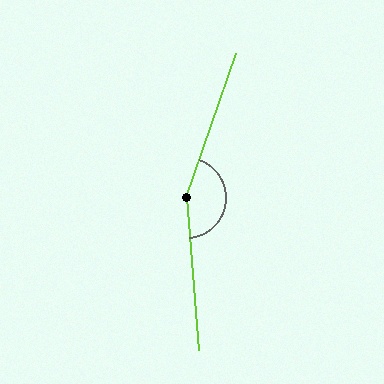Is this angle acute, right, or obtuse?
It is obtuse.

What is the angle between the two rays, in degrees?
Approximately 156 degrees.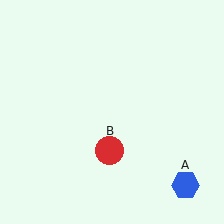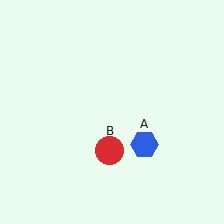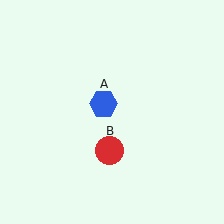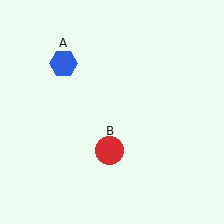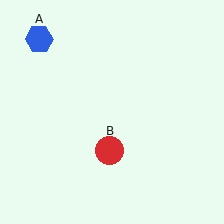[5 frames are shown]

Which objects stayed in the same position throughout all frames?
Red circle (object B) remained stationary.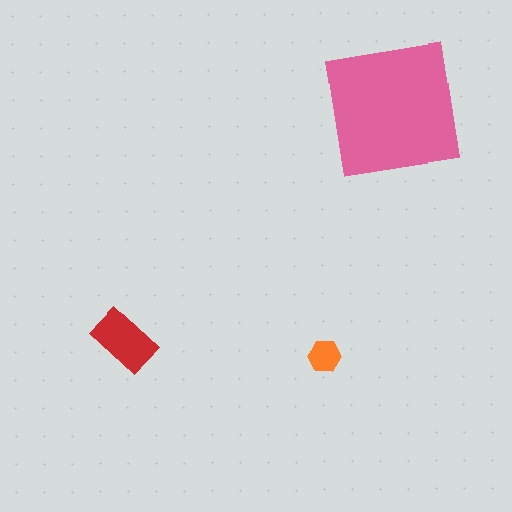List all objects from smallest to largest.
The orange hexagon, the red rectangle, the pink square.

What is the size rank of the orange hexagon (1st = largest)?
3rd.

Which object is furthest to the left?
The red rectangle is leftmost.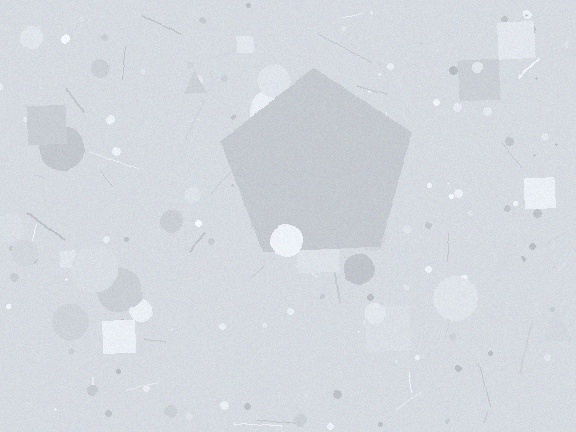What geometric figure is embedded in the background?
A pentagon is embedded in the background.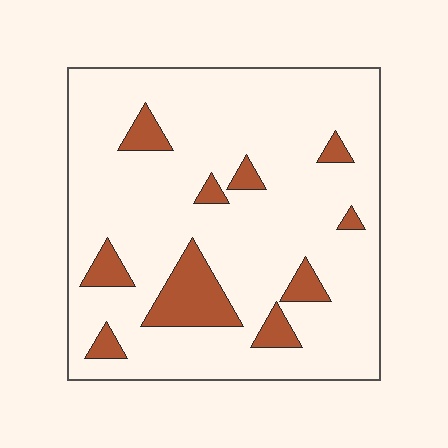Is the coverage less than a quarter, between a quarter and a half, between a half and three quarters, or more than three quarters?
Less than a quarter.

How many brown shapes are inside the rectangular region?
10.